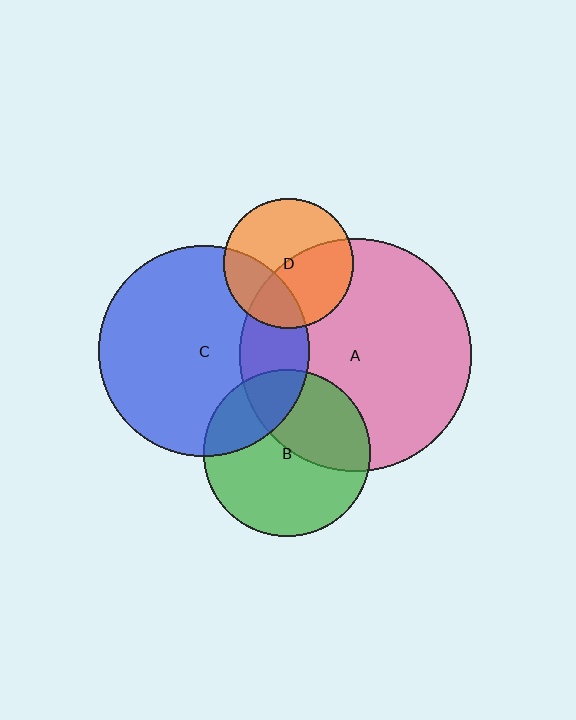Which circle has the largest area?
Circle A (pink).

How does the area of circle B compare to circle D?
Approximately 1.7 times.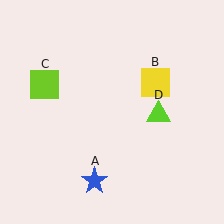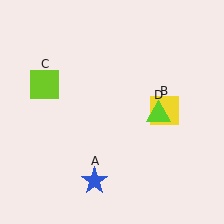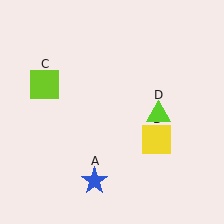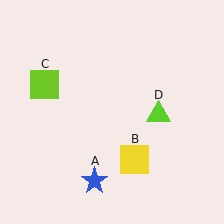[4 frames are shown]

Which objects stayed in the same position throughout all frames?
Blue star (object A) and lime square (object C) and lime triangle (object D) remained stationary.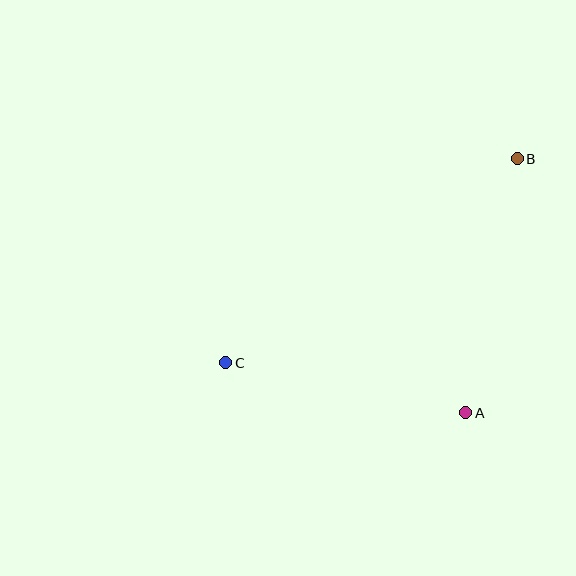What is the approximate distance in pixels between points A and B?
The distance between A and B is approximately 259 pixels.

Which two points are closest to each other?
Points A and C are closest to each other.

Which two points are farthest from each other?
Points B and C are farthest from each other.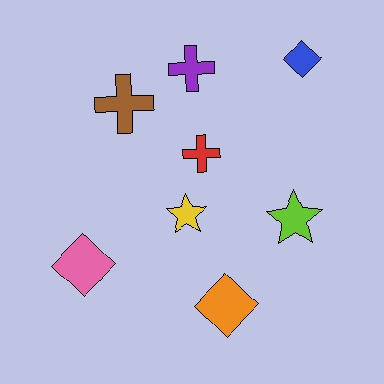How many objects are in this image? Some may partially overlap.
There are 8 objects.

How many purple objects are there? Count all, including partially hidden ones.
There is 1 purple object.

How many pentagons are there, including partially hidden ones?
There are no pentagons.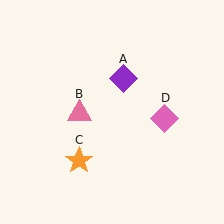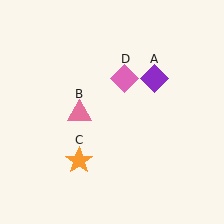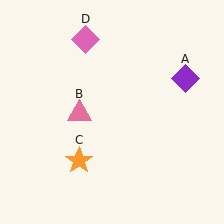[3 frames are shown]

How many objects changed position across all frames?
2 objects changed position: purple diamond (object A), pink diamond (object D).